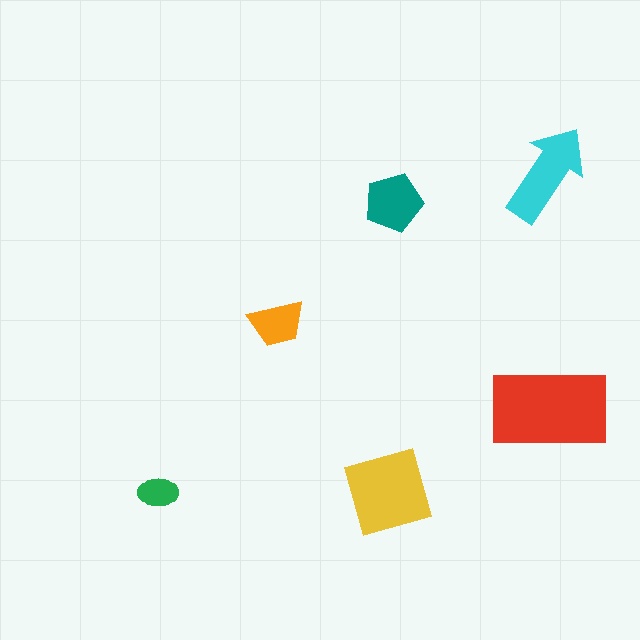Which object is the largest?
The red rectangle.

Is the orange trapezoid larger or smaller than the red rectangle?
Smaller.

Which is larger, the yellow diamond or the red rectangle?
The red rectangle.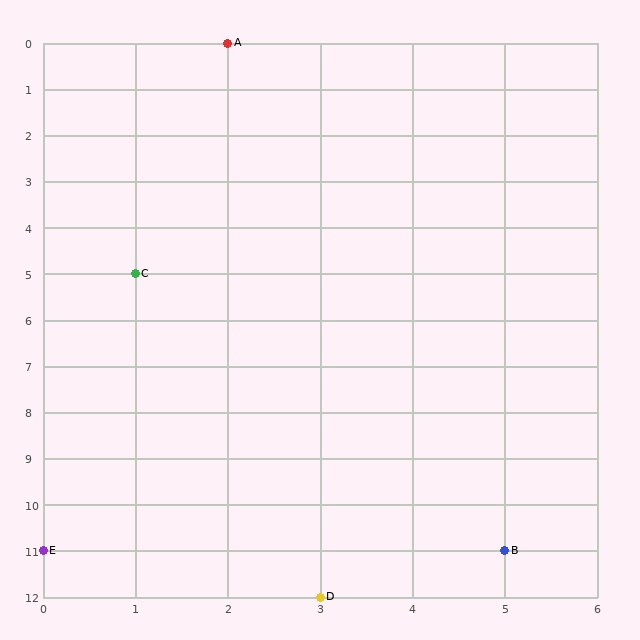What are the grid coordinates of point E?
Point E is at grid coordinates (0, 11).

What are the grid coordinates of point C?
Point C is at grid coordinates (1, 5).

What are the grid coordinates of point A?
Point A is at grid coordinates (2, 0).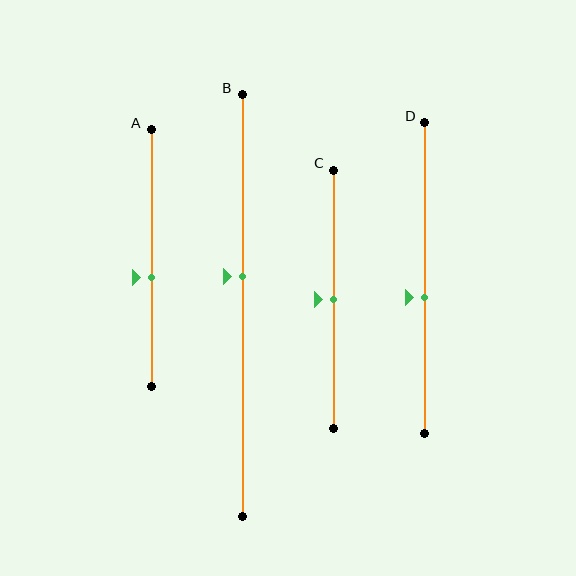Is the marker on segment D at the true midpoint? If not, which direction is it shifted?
No, the marker on segment D is shifted downward by about 6% of the segment length.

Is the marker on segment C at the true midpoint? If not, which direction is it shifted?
Yes, the marker on segment C is at the true midpoint.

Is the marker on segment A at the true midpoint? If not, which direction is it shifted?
No, the marker on segment A is shifted downward by about 8% of the segment length.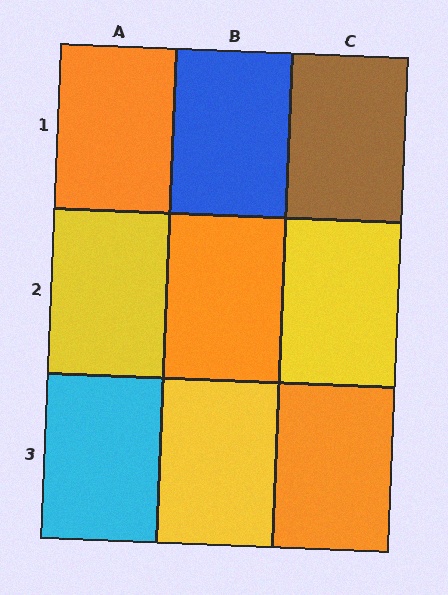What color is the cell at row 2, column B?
Orange.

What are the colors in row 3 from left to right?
Cyan, yellow, orange.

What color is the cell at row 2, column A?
Yellow.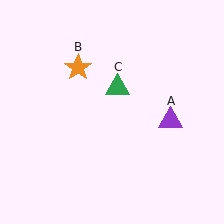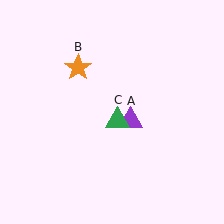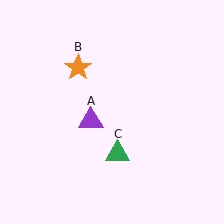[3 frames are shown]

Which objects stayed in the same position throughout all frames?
Orange star (object B) remained stationary.